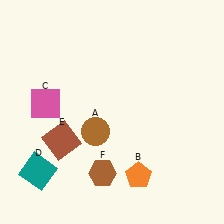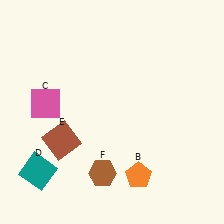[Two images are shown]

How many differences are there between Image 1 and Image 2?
There is 1 difference between the two images.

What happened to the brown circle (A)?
The brown circle (A) was removed in Image 2. It was in the bottom-left area of Image 1.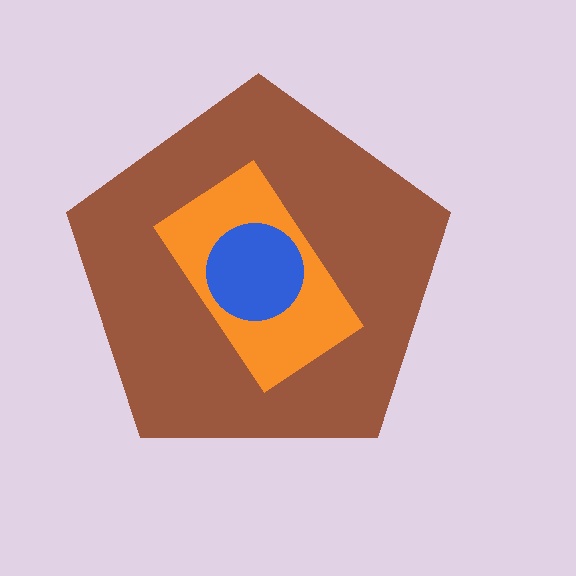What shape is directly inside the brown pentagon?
The orange rectangle.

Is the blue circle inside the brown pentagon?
Yes.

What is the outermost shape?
The brown pentagon.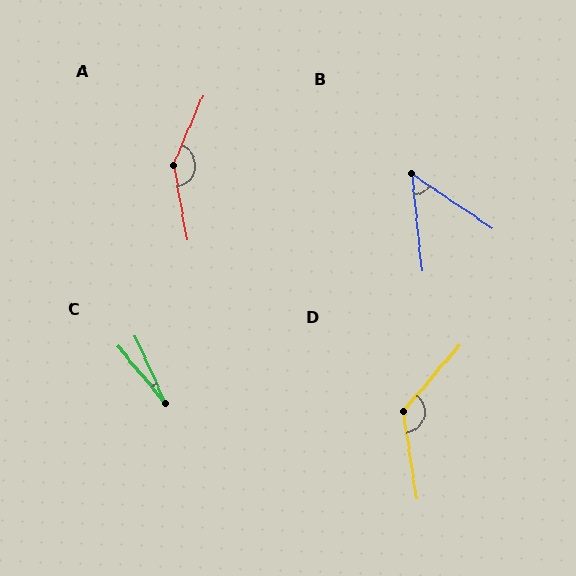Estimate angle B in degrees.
Approximately 50 degrees.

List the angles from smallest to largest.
C (16°), B (50°), D (131°), A (147°).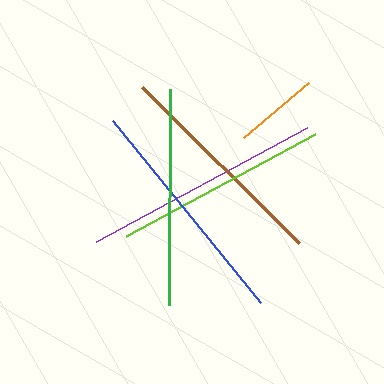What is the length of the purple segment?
The purple segment is approximately 240 pixels long.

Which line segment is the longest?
The purple line is the longest at approximately 240 pixels.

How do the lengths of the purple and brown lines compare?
The purple and brown lines are approximately the same length.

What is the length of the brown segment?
The brown segment is approximately 222 pixels long.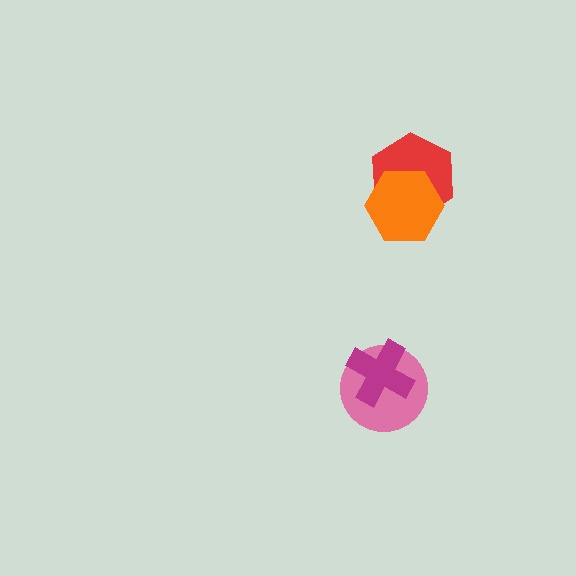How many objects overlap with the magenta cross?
1 object overlaps with the magenta cross.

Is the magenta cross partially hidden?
No, no other shape covers it.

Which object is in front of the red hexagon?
The orange hexagon is in front of the red hexagon.